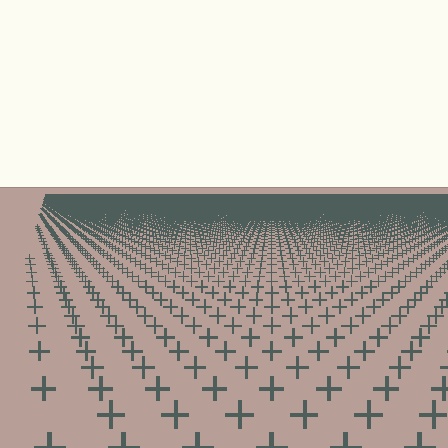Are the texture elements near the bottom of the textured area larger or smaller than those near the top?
Larger. Near the bottom, elements are closer to the viewer and appear at a bigger on-screen size.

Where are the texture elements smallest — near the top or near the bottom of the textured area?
Near the top.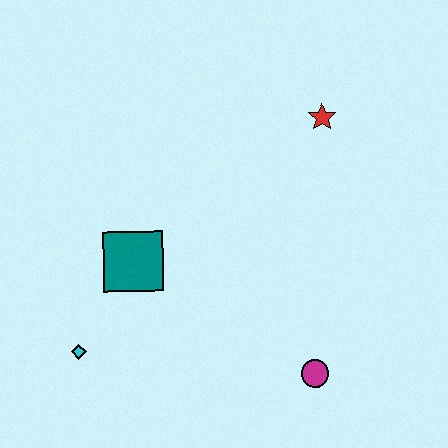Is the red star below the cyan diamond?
No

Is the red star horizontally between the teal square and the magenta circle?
No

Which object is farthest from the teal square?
The red star is farthest from the teal square.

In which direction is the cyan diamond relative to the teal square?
The cyan diamond is below the teal square.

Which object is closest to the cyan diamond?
The teal square is closest to the cyan diamond.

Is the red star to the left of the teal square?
No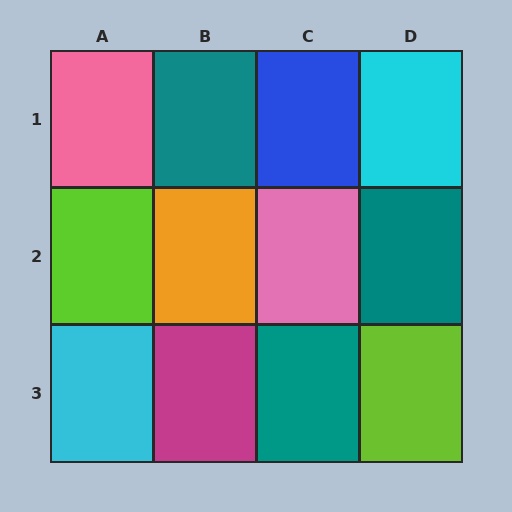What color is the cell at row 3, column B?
Magenta.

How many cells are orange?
1 cell is orange.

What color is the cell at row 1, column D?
Cyan.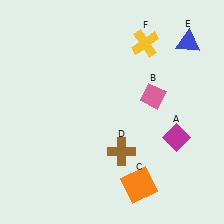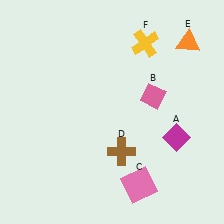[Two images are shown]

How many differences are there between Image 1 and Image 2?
There are 2 differences between the two images.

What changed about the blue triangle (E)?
In Image 1, E is blue. In Image 2, it changed to orange.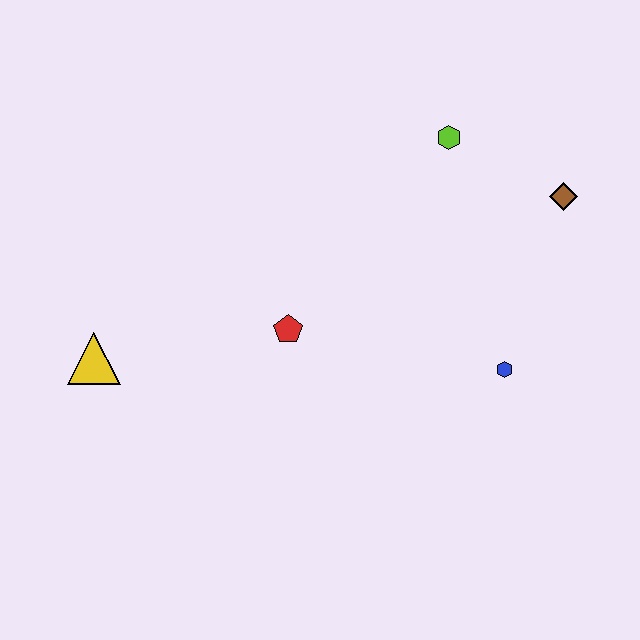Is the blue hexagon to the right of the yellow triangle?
Yes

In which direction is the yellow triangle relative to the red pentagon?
The yellow triangle is to the left of the red pentagon.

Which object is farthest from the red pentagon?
The brown diamond is farthest from the red pentagon.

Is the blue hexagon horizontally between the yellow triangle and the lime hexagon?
No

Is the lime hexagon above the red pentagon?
Yes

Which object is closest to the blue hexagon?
The brown diamond is closest to the blue hexagon.